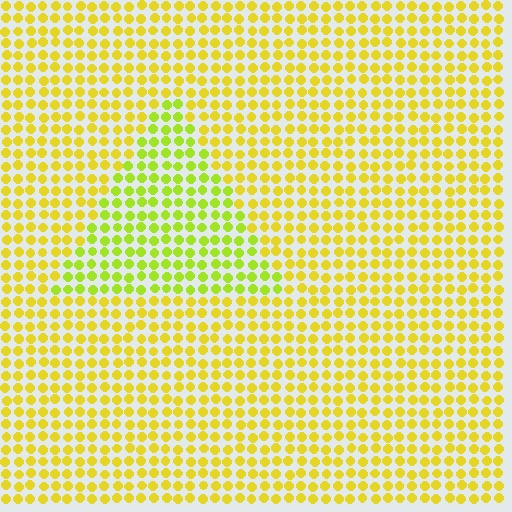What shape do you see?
I see a triangle.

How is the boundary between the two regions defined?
The boundary is defined purely by a slight shift in hue (about 27 degrees). Spacing, size, and orientation are identical on both sides.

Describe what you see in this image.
The image is filled with small yellow elements in a uniform arrangement. A triangle-shaped region is visible where the elements are tinted to a slightly different hue, forming a subtle color boundary.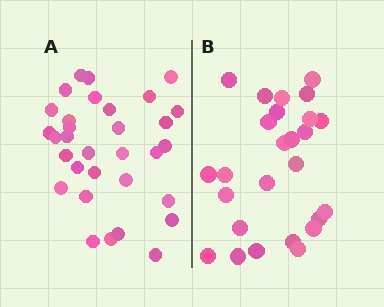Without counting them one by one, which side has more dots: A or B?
Region A (the left region) has more dots.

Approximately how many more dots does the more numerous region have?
Region A has about 6 more dots than region B.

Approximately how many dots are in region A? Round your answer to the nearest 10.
About 30 dots. (The exact count is 32, which rounds to 30.)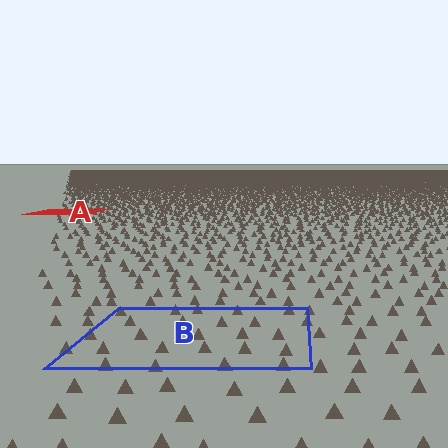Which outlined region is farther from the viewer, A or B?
Region A is farther from the viewer — the texture elements inside it appear smaller and more densely packed.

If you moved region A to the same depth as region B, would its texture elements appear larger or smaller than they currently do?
They would appear larger. At a closer depth, the same texture elements are projected at a bigger on-screen size.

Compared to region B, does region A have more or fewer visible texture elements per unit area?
Region A has more texture elements per unit area — they are packed more densely because it is farther away.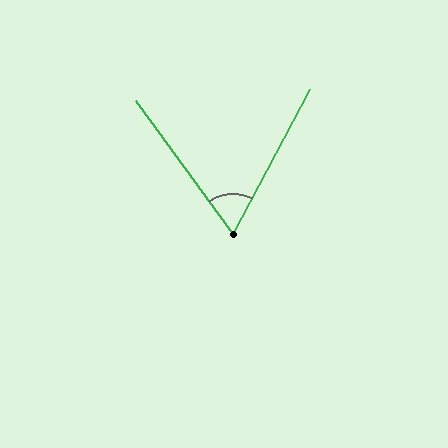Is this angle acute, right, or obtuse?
It is acute.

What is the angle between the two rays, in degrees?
Approximately 64 degrees.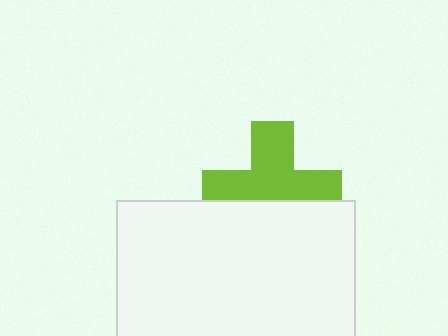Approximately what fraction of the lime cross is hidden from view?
Roughly 39% of the lime cross is hidden behind the white rectangle.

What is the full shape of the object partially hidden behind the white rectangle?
The partially hidden object is a lime cross.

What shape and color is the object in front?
The object in front is a white rectangle.